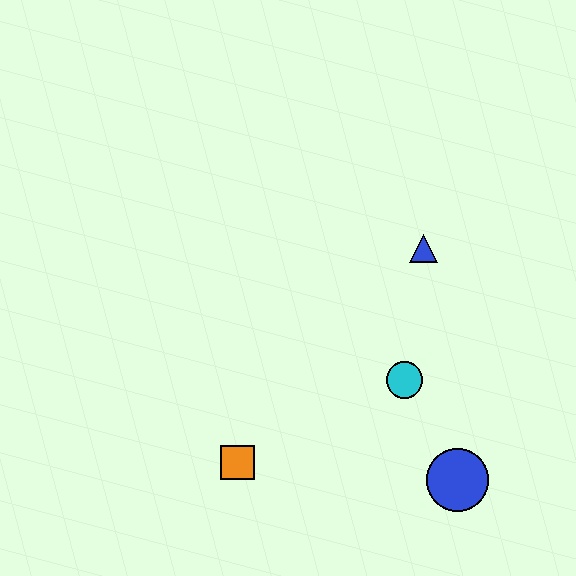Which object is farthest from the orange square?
The blue triangle is farthest from the orange square.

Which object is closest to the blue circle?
The cyan circle is closest to the blue circle.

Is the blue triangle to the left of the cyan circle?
No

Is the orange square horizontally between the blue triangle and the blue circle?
No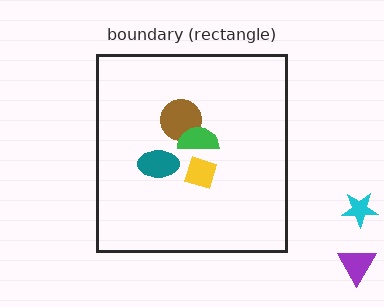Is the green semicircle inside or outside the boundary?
Inside.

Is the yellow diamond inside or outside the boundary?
Inside.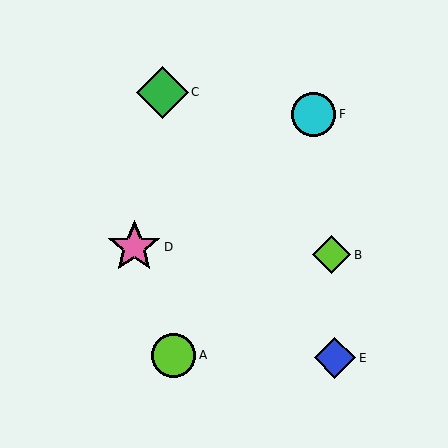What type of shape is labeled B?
Shape B is a lime diamond.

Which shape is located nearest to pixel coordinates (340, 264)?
The lime diamond (labeled B) at (332, 255) is nearest to that location.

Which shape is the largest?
The pink star (labeled D) is the largest.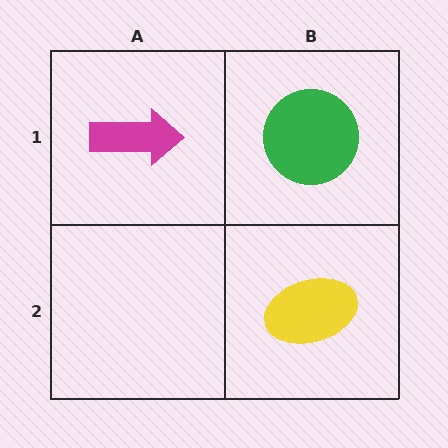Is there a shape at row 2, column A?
No, that cell is empty.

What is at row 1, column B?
A green circle.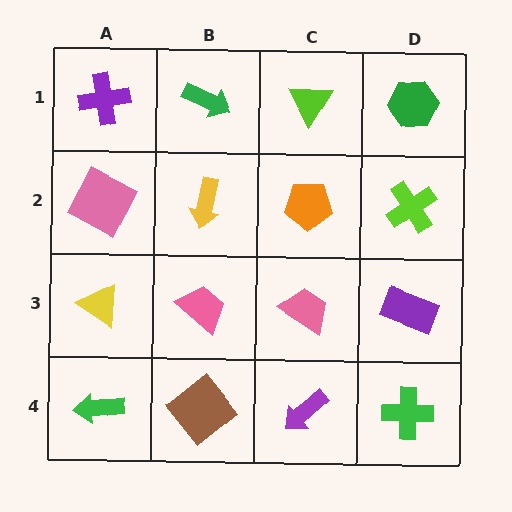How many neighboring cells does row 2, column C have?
4.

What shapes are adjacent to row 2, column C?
A lime triangle (row 1, column C), a pink trapezoid (row 3, column C), a yellow arrow (row 2, column B), a lime cross (row 2, column D).